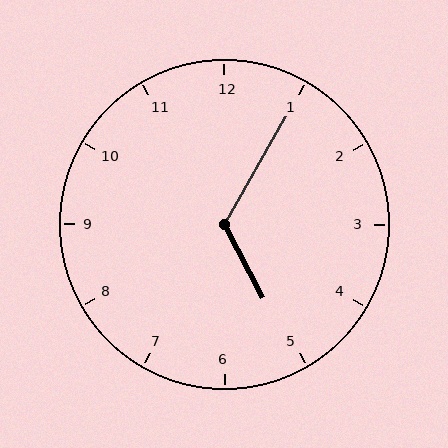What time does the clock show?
5:05.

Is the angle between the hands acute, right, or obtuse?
It is obtuse.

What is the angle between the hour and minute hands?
Approximately 122 degrees.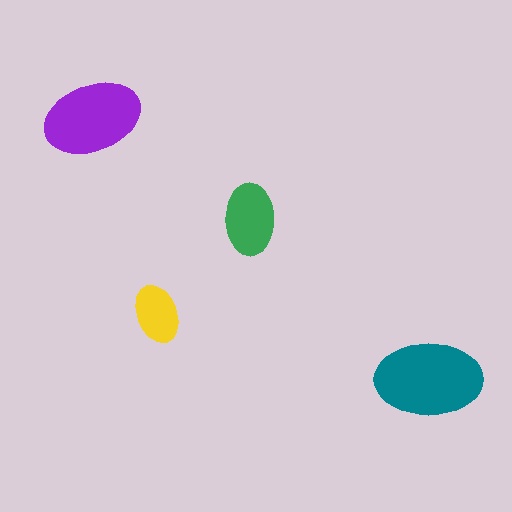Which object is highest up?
The purple ellipse is topmost.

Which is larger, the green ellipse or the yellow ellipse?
The green one.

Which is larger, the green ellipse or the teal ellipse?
The teal one.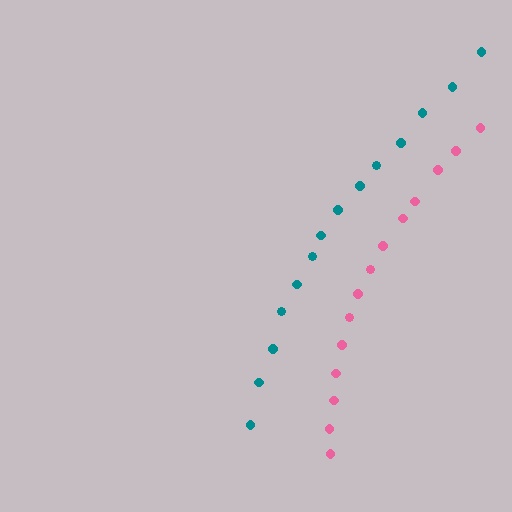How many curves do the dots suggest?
There are 2 distinct paths.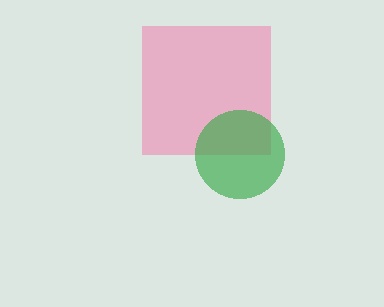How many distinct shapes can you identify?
There are 2 distinct shapes: a pink square, a green circle.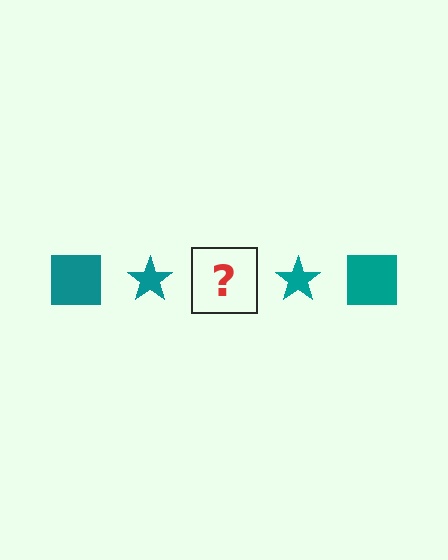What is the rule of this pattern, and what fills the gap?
The rule is that the pattern cycles through square, star shapes in teal. The gap should be filled with a teal square.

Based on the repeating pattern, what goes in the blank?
The blank should be a teal square.